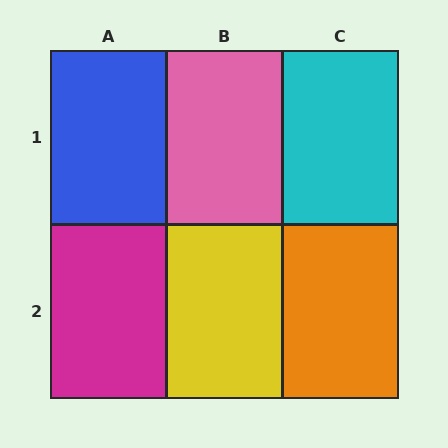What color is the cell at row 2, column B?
Yellow.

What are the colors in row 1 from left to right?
Blue, pink, cyan.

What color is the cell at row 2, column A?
Magenta.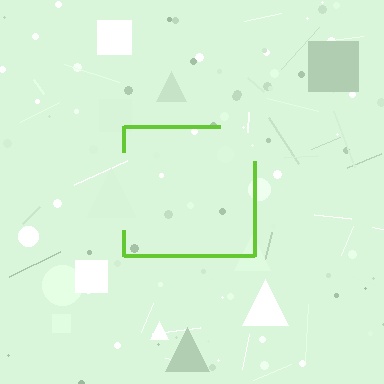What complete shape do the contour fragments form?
The contour fragments form a square.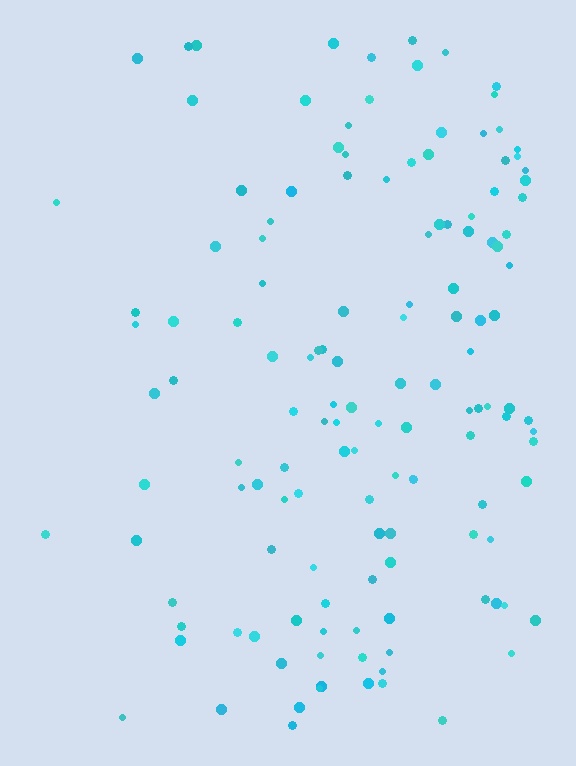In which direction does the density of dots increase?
From left to right, with the right side densest.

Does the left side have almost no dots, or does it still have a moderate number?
Still a moderate number, just noticeably fewer than the right.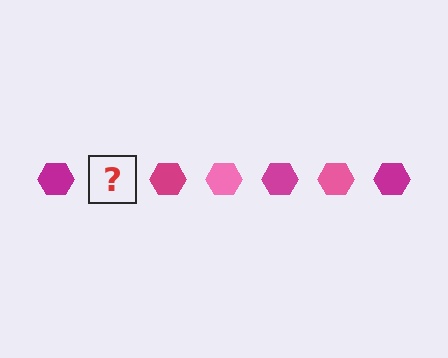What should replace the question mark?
The question mark should be replaced with a pink hexagon.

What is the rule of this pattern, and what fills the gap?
The rule is that the pattern cycles through magenta, pink hexagons. The gap should be filled with a pink hexagon.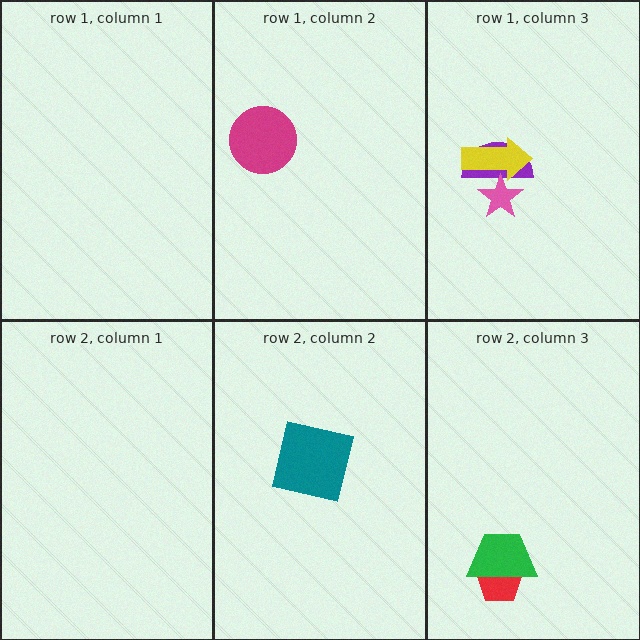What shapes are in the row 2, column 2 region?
The teal square.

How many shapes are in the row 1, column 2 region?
1.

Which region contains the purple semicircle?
The row 1, column 3 region.